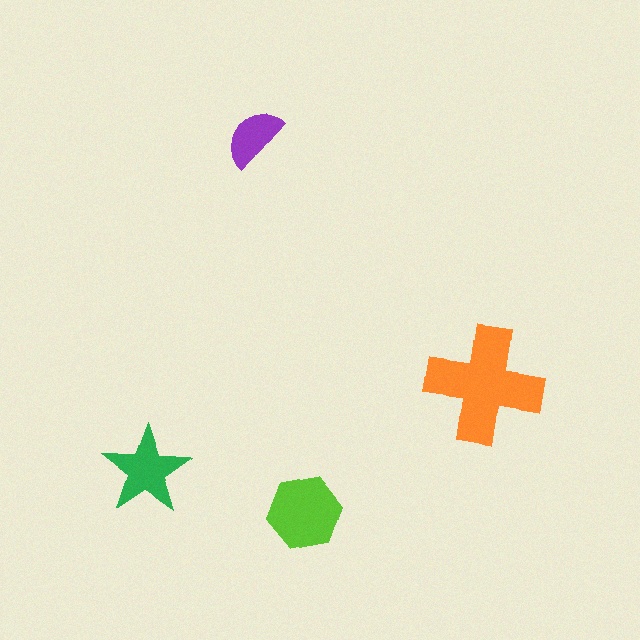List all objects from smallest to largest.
The purple semicircle, the green star, the lime hexagon, the orange cross.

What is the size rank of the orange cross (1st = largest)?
1st.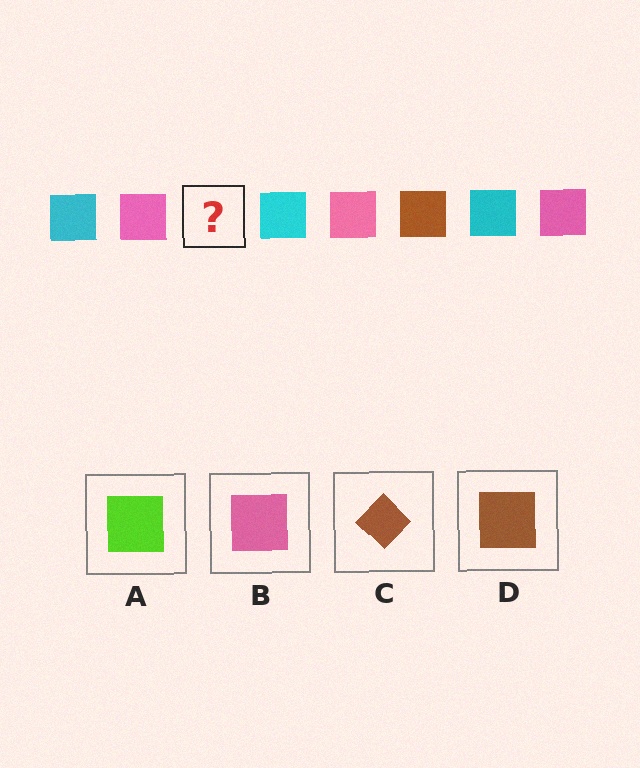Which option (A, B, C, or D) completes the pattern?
D.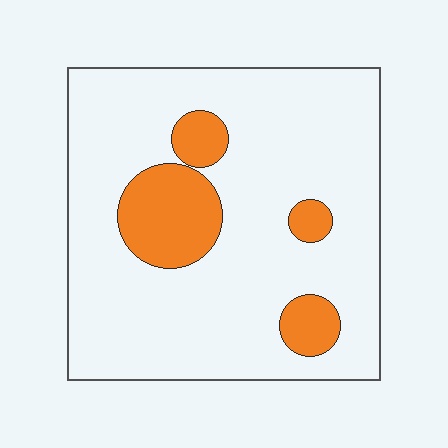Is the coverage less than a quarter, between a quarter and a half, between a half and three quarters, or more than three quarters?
Less than a quarter.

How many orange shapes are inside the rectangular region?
4.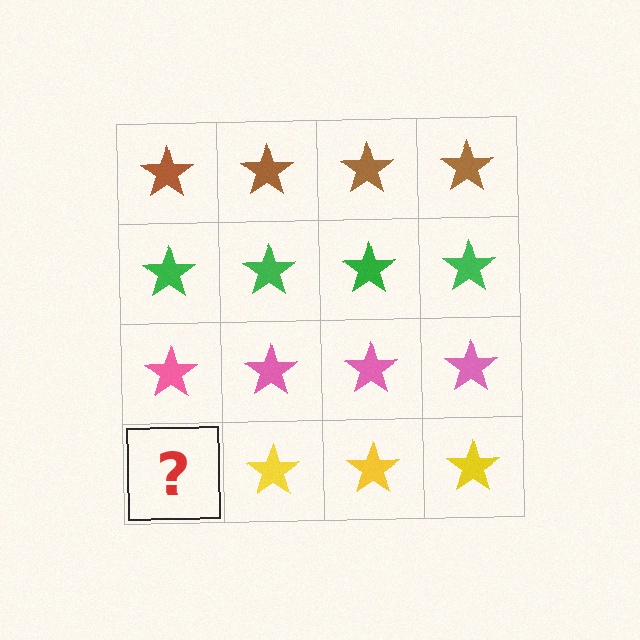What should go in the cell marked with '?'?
The missing cell should contain a yellow star.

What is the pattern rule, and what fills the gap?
The rule is that each row has a consistent color. The gap should be filled with a yellow star.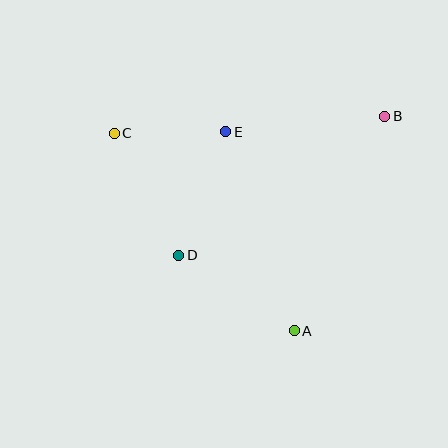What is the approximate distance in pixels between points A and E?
The distance between A and E is approximately 211 pixels.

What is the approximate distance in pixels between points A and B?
The distance between A and B is approximately 233 pixels.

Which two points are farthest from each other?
Points B and C are farthest from each other.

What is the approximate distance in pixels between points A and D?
The distance between A and D is approximately 138 pixels.